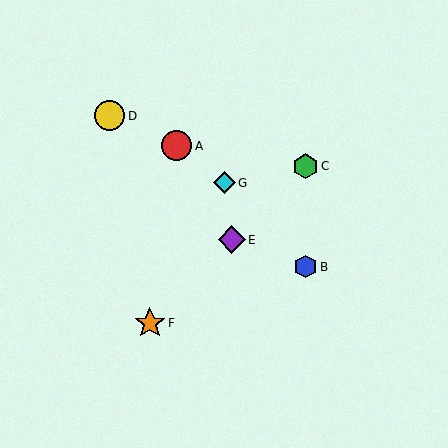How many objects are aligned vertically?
2 objects (B, C) are aligned vertically.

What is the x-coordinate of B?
Object B is at x≈306.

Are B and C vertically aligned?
Yes, both are at x≈306.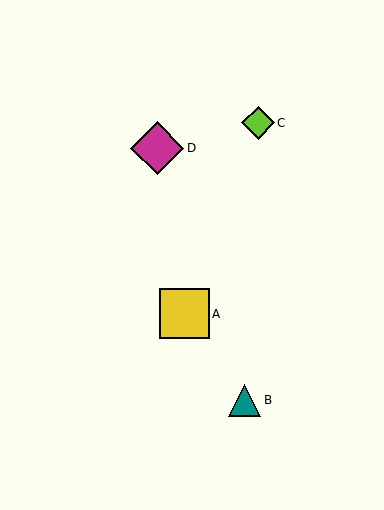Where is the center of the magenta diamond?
The center of the magenta diamond is at (157, 148).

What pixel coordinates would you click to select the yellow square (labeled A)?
Click at (184, 314) to select the yellow square A.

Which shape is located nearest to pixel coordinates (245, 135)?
The lime diamond (labeled C) at (258, 123) is nearest to that location.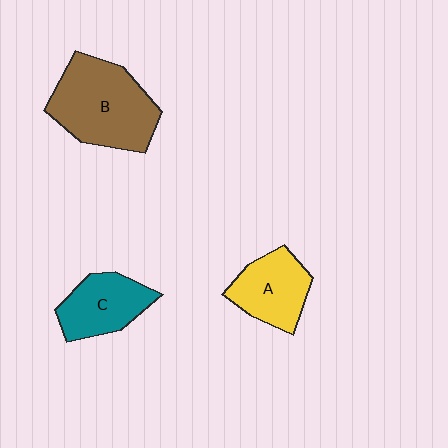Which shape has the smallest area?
Shape C (teal).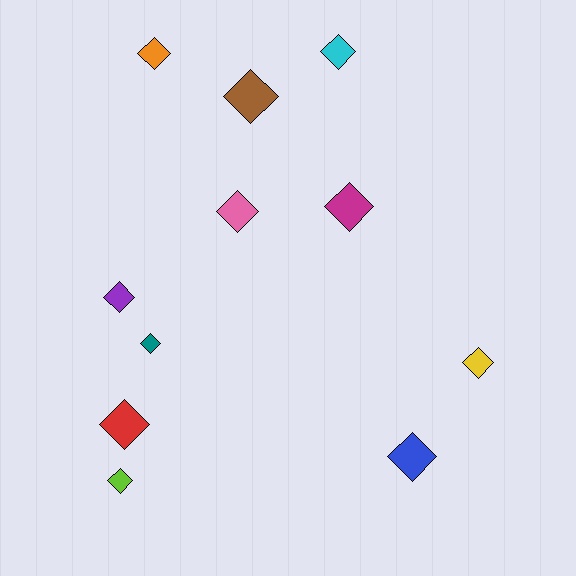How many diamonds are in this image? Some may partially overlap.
There are 11 diamonds.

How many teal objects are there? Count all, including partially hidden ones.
There is 1 teal object.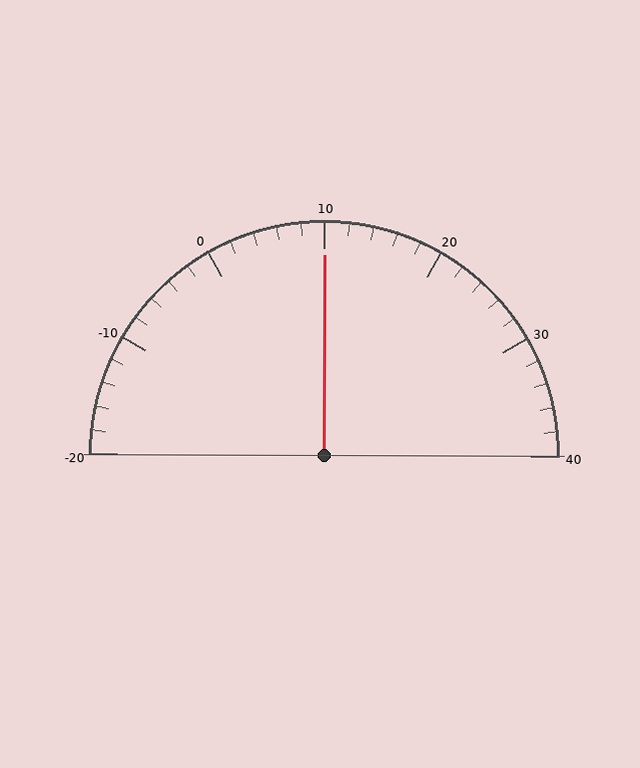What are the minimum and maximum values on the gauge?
The gauge ranges from -20 to 40.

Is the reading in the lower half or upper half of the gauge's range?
The reading is in the upper half of the range (-20 to 40).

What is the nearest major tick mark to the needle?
The nearest major tick mark is 10.